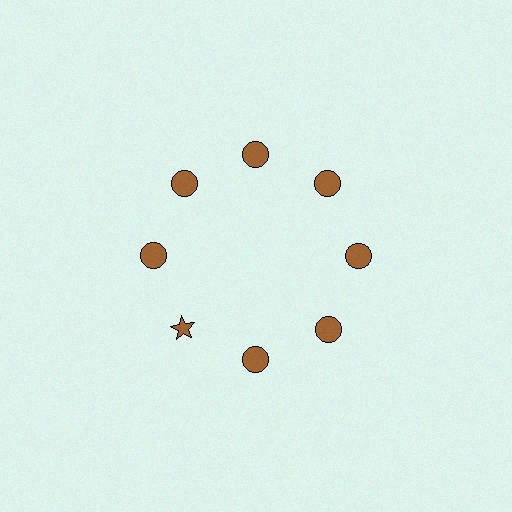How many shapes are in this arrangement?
There are 8 shapes arranged in a ring pattern.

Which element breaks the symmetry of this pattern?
The brown star at roughly the 8 o'clock position breaks the symmetry. All other shapes are brown circles.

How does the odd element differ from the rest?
It has a different shape: star instead of circle.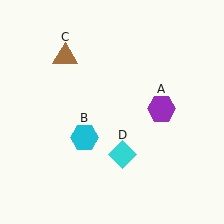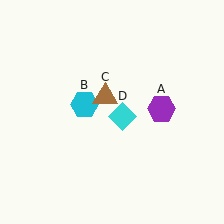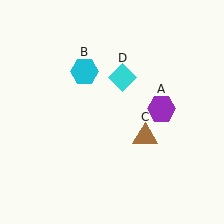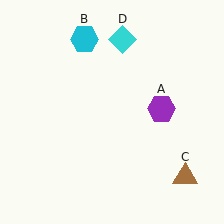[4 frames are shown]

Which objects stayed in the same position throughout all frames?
Purple hexagon (object A) remained stationary.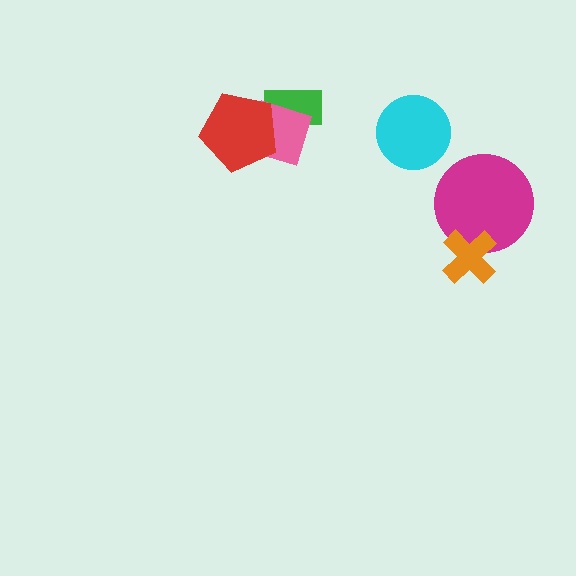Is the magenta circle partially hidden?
Yes, it is partially covered by another shape.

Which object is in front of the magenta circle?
The orange cross is in front of the magenta circle.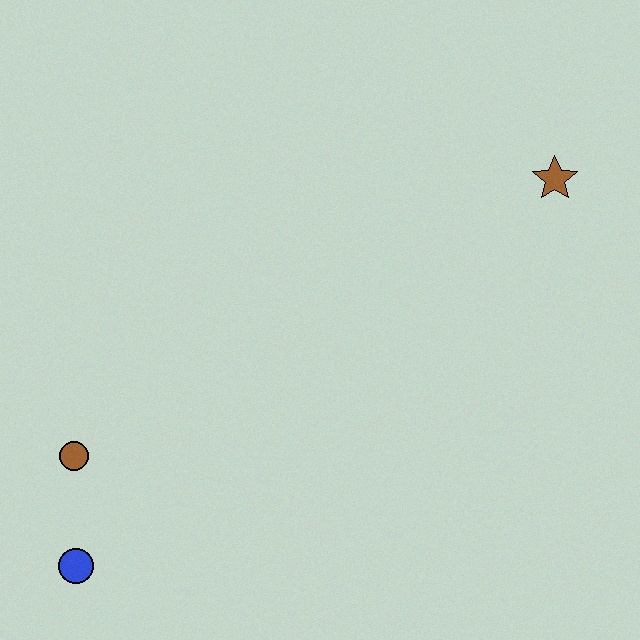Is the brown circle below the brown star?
Yes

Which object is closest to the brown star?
The brown circle is closest to the brown star.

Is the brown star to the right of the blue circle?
Yes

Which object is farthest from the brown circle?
The brown star is farthest from the brown circle.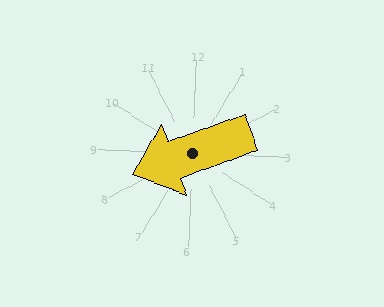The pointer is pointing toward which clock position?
Roughly 8 o'clock.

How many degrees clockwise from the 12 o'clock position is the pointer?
Approximately 248 degrees.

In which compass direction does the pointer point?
West.